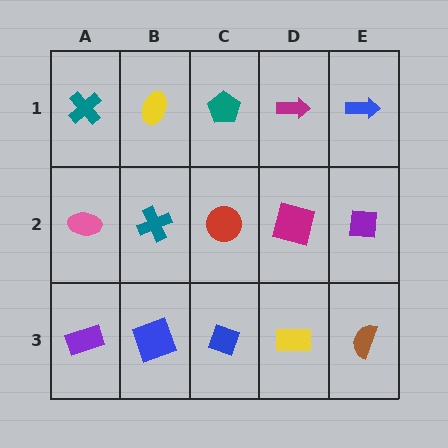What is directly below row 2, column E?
A brown semicircle.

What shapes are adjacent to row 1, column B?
A teal cross (row 2, column B), a teal cross (row 1, column A), a teal pentagon (row 1, column C).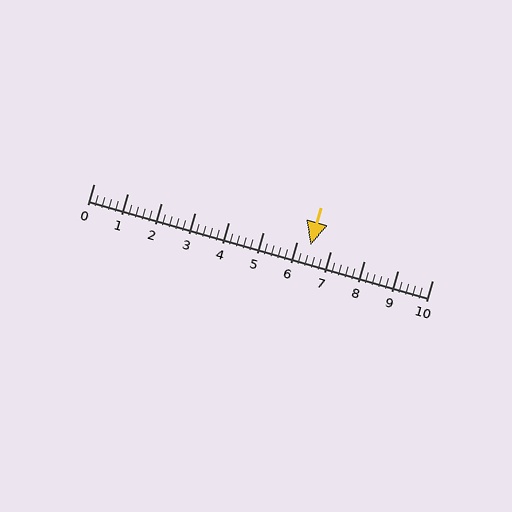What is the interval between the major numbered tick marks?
The major tick marks are spaced 1 units apart.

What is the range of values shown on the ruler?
The ruler shows values from 0 to 10.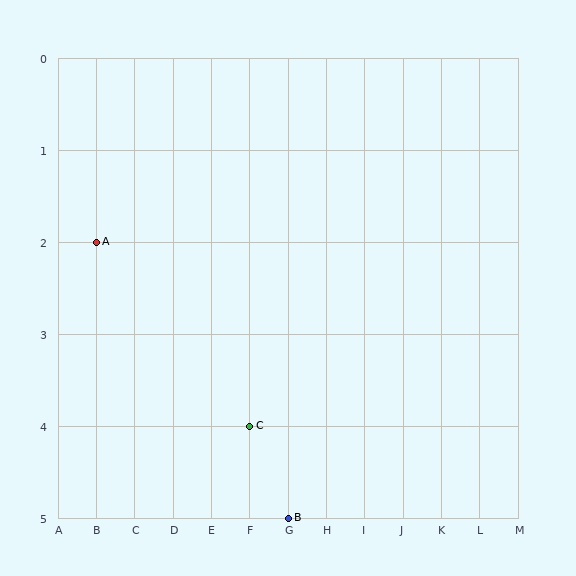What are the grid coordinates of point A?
Point A is at grid coordinates (B, 2).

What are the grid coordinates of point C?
Point C is at grid coordinates (F, 4).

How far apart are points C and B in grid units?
Points C and B are 1 column and 1 row apart (about 1.4 grid units diagonally).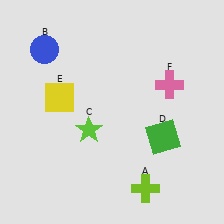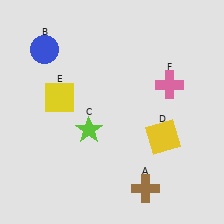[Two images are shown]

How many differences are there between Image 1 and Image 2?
There are 2 differences between the two images.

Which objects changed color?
A changed from lime to brown. D changed from green to yellow.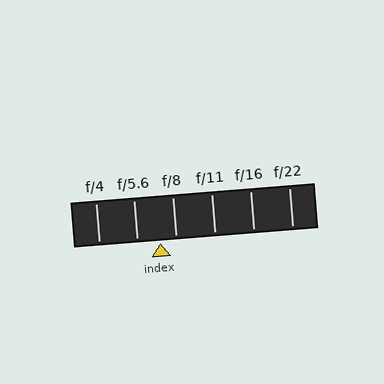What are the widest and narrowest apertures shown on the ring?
The widest aperture shown is f/4 and the narrowest is f/22.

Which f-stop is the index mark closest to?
The index mark is closest to f/8.